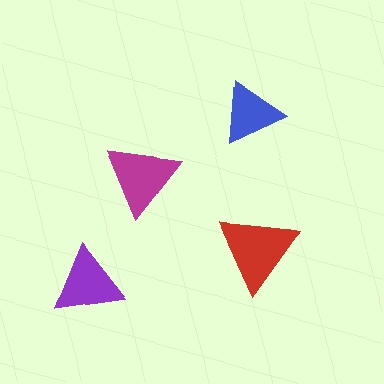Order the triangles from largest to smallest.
the red one, the magenta one, the purple one, the blue one.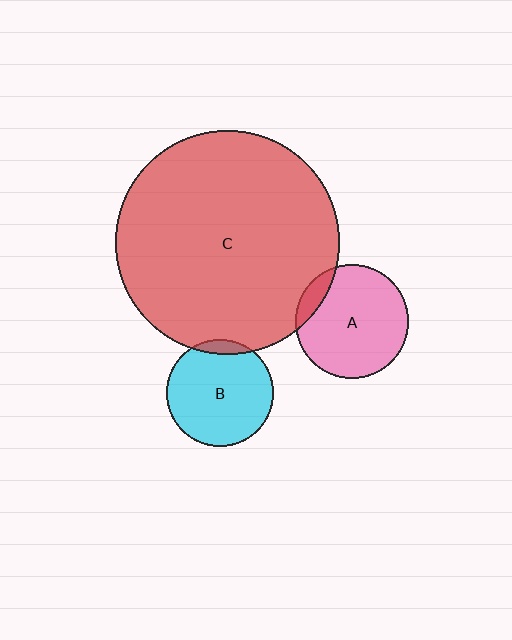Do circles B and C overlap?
Yes.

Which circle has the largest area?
Circle C (red).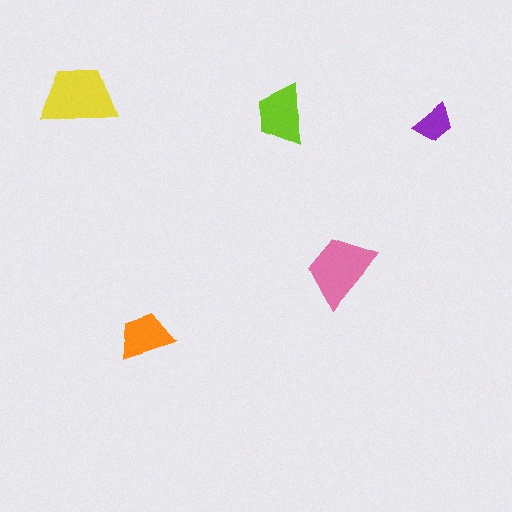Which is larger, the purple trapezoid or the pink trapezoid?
The pink one.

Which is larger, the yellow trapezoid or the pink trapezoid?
The yellow one.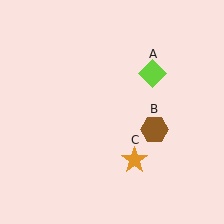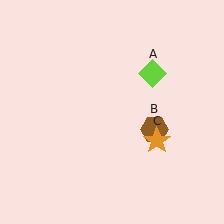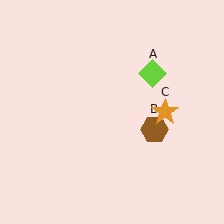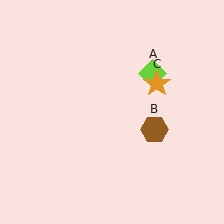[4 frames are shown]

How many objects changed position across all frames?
1 object changed position: orange star (object C).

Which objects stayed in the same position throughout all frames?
Lime diamond (object A) and brown hexagon (object B) remained stationary.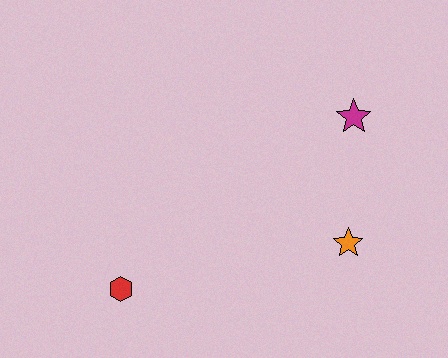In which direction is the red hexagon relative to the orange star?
The red hexagon is to the left of the orange star.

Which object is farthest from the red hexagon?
The magenta star is farthest from the red hexagon.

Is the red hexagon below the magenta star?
Yes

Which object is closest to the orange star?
The magenta star is closest to the orange star.